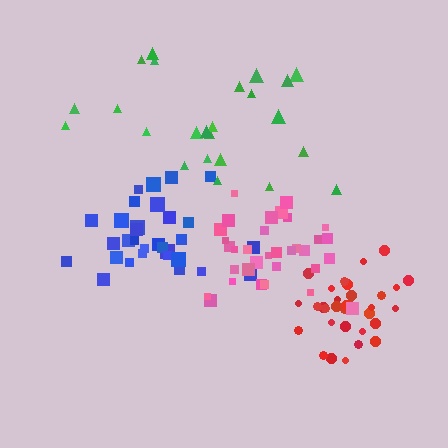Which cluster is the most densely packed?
Pink.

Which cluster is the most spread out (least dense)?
Green.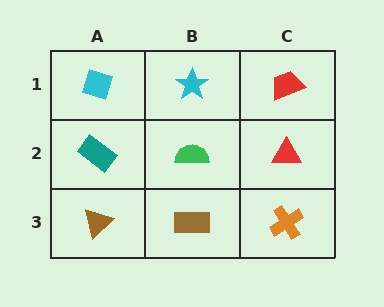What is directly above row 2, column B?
A cyan star.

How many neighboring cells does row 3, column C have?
2.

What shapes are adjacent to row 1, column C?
A red triangle (row 2, column C), a cyan star (row 1, column B).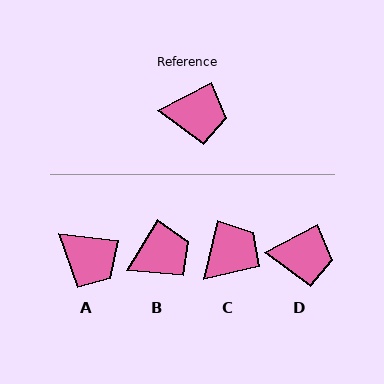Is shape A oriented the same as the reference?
No, it is off by about 34 degrees.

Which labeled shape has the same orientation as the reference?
D.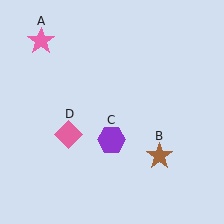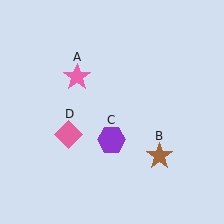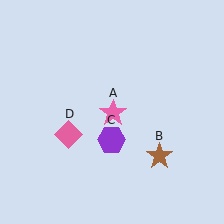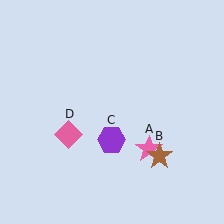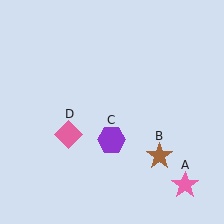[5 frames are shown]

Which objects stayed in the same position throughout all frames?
Brown star (object B) and purple hexagon (object C) and pink diamond (object D) remained stationary.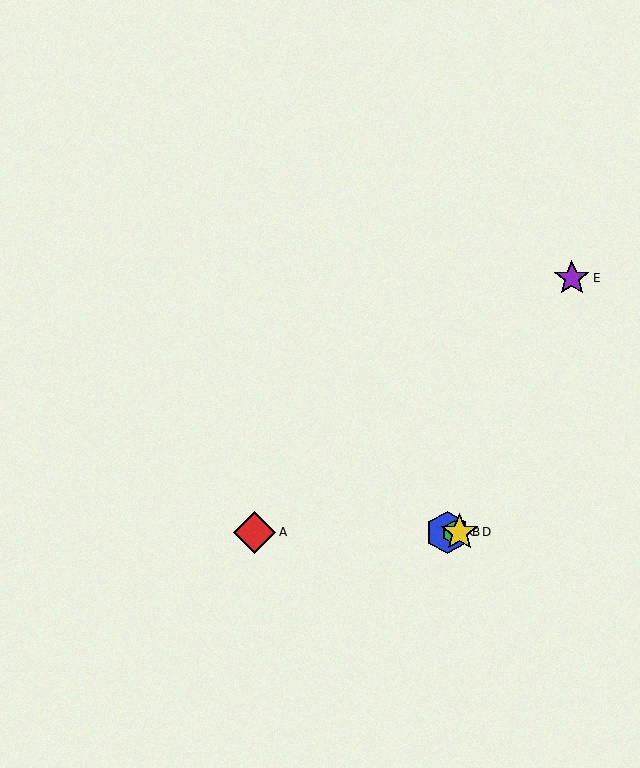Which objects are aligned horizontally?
Objects A, B, C, D are aligned horizontally.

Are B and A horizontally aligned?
Yes, both are at y≈532.